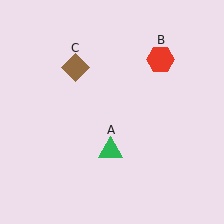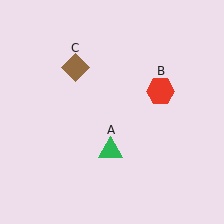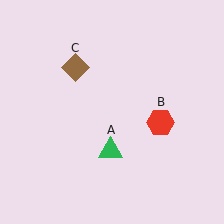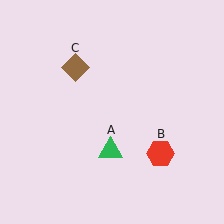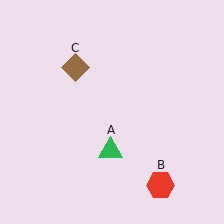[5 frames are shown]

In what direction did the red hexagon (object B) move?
The red hexagon (object B) moved down.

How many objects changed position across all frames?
1 object changed position: red hexagon (object B).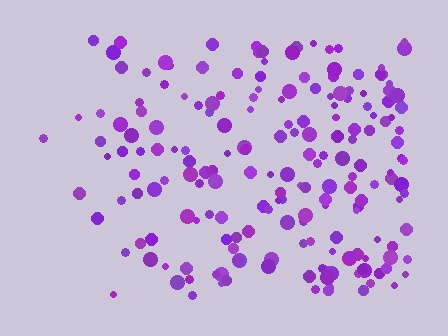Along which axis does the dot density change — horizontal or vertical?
Horizontal.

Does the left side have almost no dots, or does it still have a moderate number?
Still a moderate number, just noticeably fewer than the right.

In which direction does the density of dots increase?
From left to right, with the right side densest.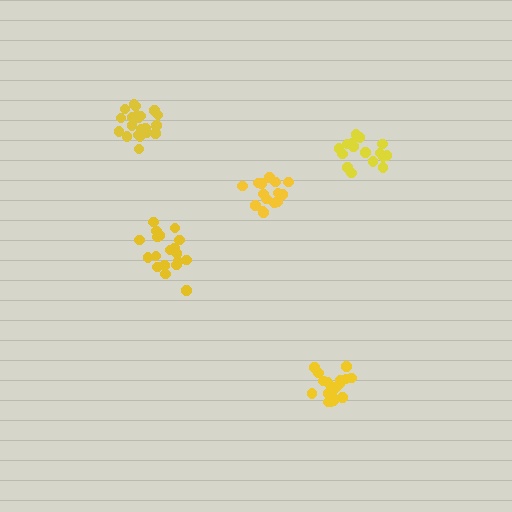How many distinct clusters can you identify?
There are 5 distinct clusters.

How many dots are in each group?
Group 1: 16 dots, Group 2: 21 dots, Group 3: 19 dots, Group 4: 19 dots, Group 5: 15 dots (90 total).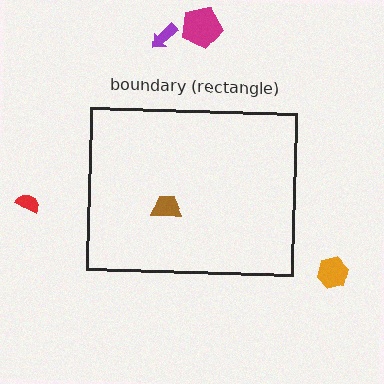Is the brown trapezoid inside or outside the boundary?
Inside.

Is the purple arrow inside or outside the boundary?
Outside.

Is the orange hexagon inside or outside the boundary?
Outside.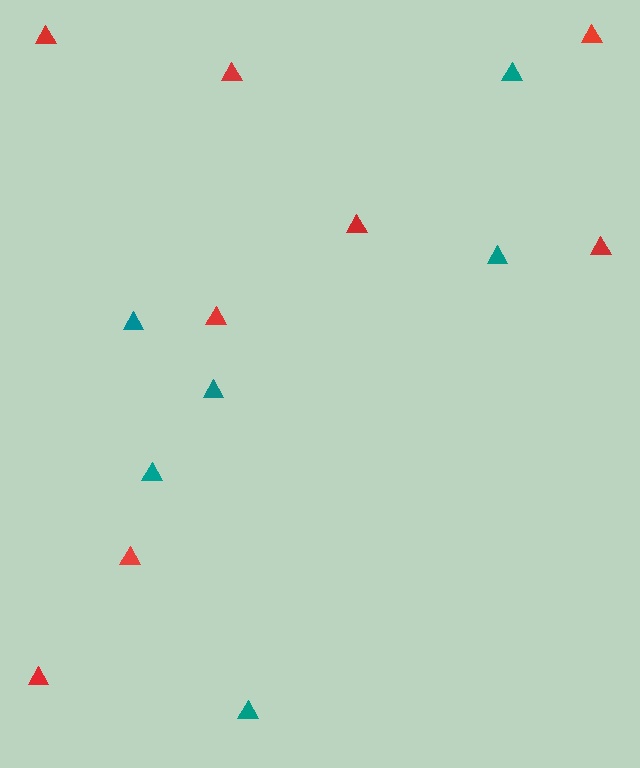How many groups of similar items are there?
There are 2 groups: one group of red triangles (8) and one group of teal triangles (6).